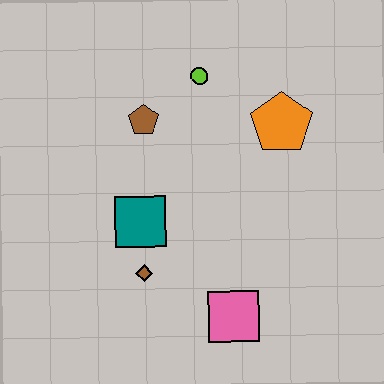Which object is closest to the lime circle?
The brown pentagon is closest to the lime circle.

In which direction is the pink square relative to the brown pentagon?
The pink square is below the brown pentagon.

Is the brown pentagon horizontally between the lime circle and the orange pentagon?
No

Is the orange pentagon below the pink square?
No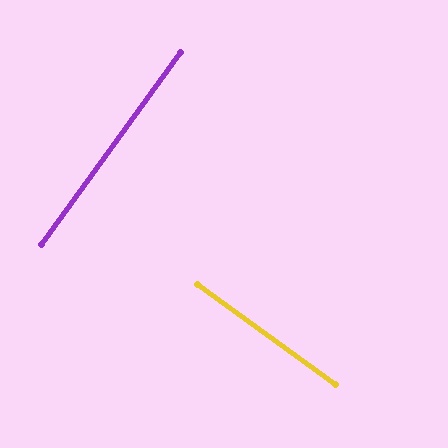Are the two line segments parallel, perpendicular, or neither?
Perpendicular — they meet at approximately 90°.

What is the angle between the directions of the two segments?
Approximately 90 degrees.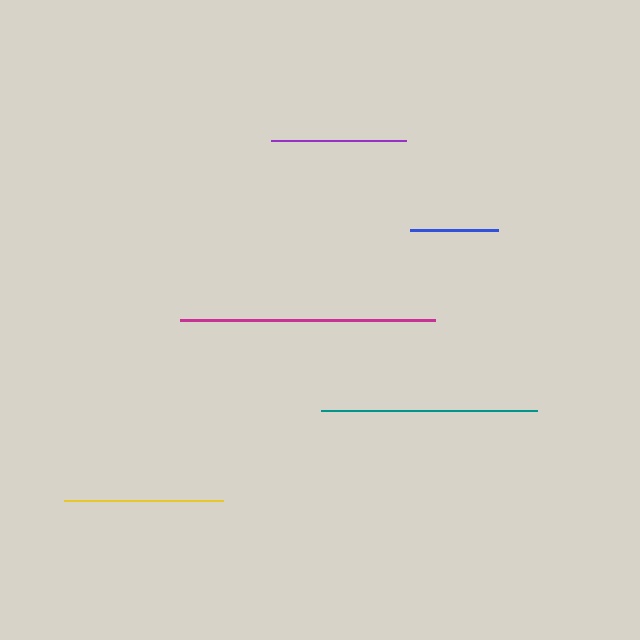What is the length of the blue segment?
The blue segment is approximately 88 pixels long.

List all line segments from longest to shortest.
From longest to shortest: magenta, teal, yellow, purple, blue.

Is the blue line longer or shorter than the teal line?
The teal line is longer than the blue line.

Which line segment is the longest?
The magenta line is the longest at approximately 254 pixels.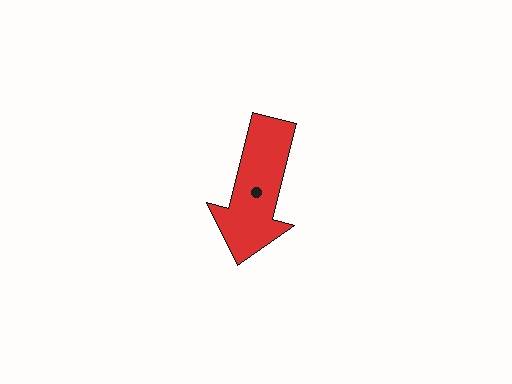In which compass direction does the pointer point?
South.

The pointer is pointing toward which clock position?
Roughly 6 o'clock.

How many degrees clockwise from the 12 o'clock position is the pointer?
Approximately 194 degrees.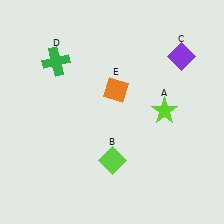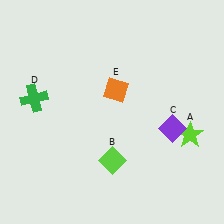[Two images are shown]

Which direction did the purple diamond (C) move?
The purple diamond (C) moved down.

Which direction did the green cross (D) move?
The green cross (D) moved down.